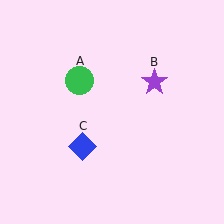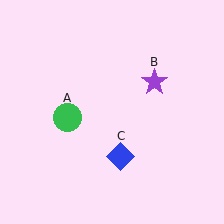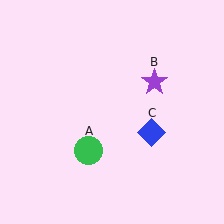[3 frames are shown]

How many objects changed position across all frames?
2 objects changed position: green circle (object A), blue diamond (object C).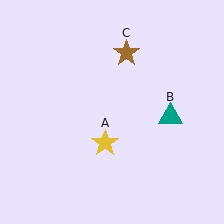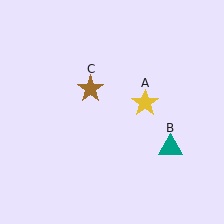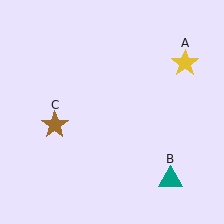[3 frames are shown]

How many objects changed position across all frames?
3 objects changed position: yellow star (object A), teal triangle (object B), brown star (object C).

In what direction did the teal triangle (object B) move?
The teal triangle (object B) moved down.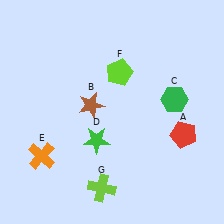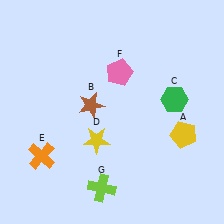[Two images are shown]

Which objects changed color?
A changed from red to yellow. D changed from green to yellow. F changed from lime to pink.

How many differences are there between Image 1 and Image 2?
There are 3 differences between the two images.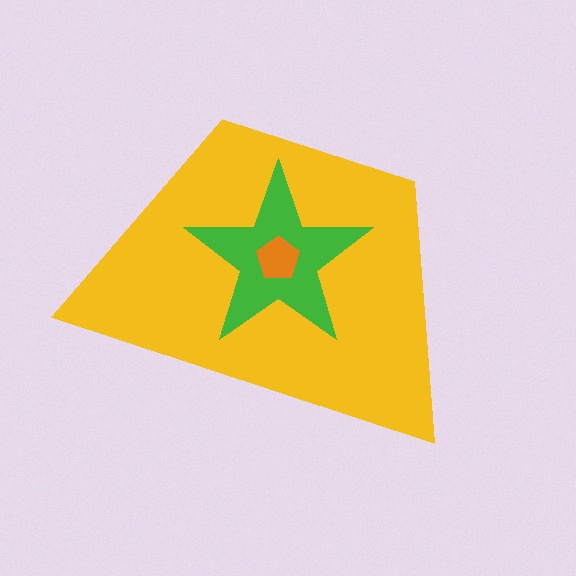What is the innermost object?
The orange pentagon.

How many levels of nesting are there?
3.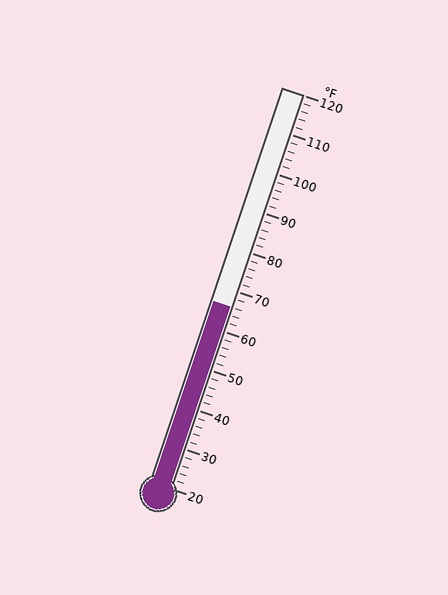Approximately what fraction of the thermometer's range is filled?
The thermometer is filled to approximately 45% of its range.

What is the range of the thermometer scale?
The thermometer scale ranges from 20°F to 120°F.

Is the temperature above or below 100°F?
The temperature is below 100°F.